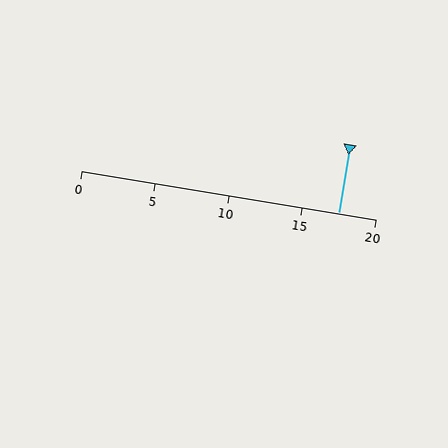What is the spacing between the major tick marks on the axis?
The major ticks are spaced 5 apart.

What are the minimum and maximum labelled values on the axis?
The axis runs from 0 to 20.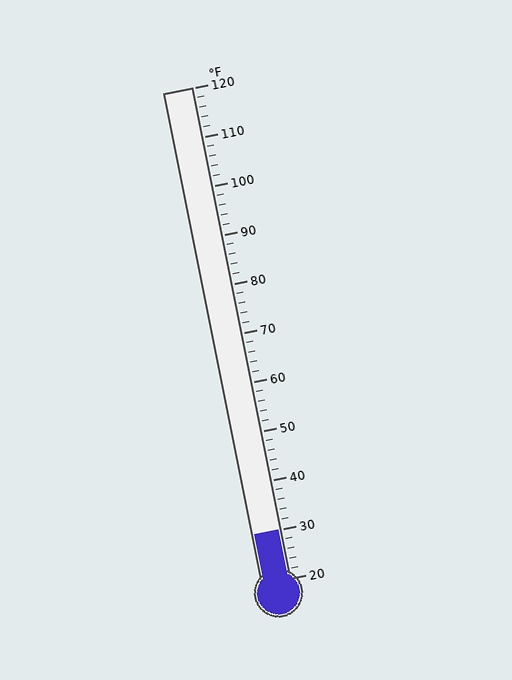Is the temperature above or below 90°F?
The temperature is below 90°F.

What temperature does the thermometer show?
The thermometer shows approximately 30°F.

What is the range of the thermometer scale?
The thermometer scale ranges from 20°F to 120°F.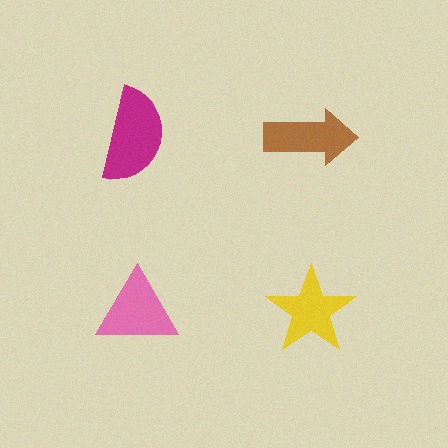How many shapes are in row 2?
2 shapes.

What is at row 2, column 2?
A yellow star.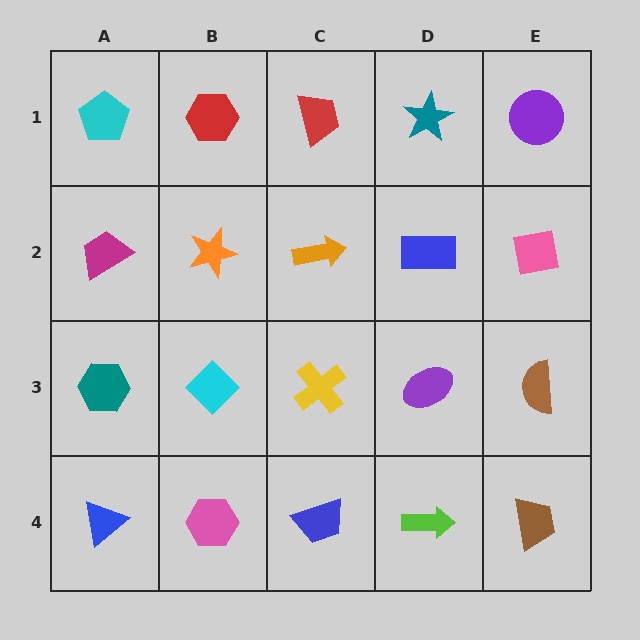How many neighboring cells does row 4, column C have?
3.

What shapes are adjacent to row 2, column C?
A red trapezoid (row 1, column C), a yellow cross (row 3, column C), an orange star (row 2, column B), a blue rectangle (row 2, column D).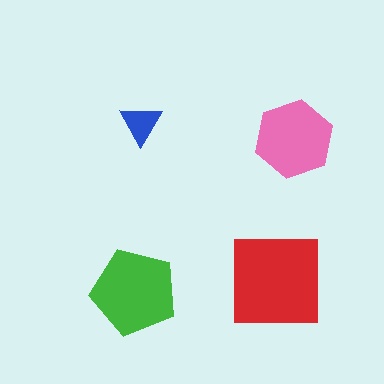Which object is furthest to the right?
The pink hexagon is rightmost.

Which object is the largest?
The red square.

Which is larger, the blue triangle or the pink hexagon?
The pink hexagon.